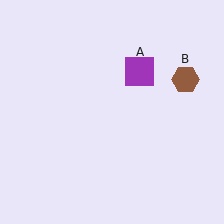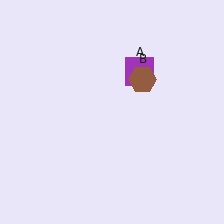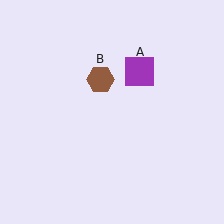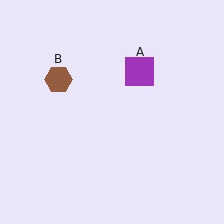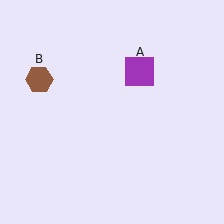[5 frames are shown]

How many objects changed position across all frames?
1 object changed position: brown hexagon (object B).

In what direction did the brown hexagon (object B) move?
The brown hexagon (object B) moved left.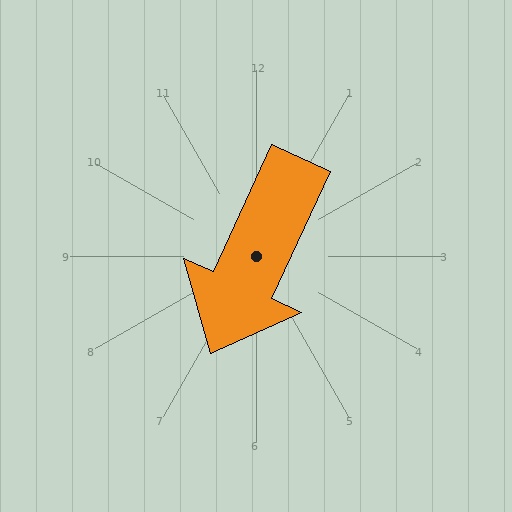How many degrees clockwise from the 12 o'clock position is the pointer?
Approximately 205 degrees.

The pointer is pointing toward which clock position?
Roughly 7 o'clock.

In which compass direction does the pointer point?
Southwest.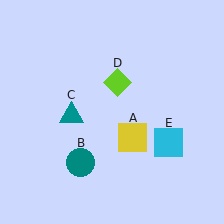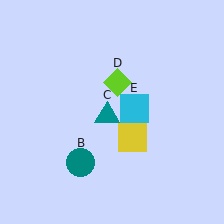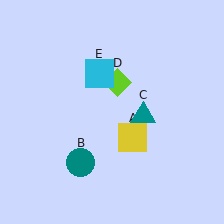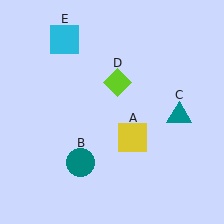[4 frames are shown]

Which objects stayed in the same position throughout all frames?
Yellow square (object A) and teal circle (object B) and lime diamond (object D) remained stationary.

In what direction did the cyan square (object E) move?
The cyan square (object E) moved up and to the left.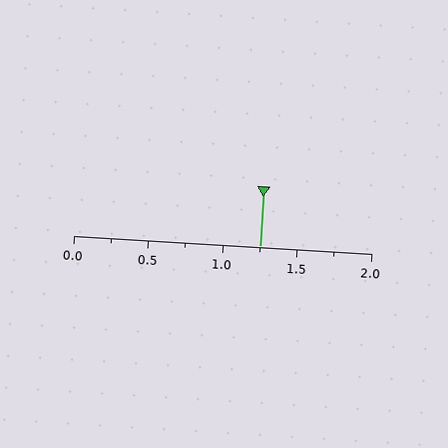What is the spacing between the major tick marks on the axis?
The major ticks are spaced 0.5 apart.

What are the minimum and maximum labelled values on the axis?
The axis runs from 0.0 to 2.0.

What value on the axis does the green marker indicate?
The marker indicates approximately 1.25.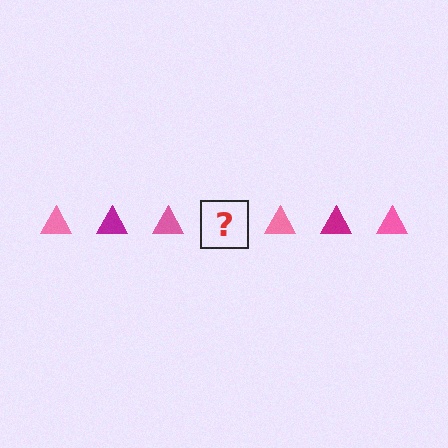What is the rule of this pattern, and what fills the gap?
The rule is that the pattern cycles through pink, magenta triangles. The gap should be filled with a magenta triangle.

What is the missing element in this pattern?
The missing element is a magenta triangle.